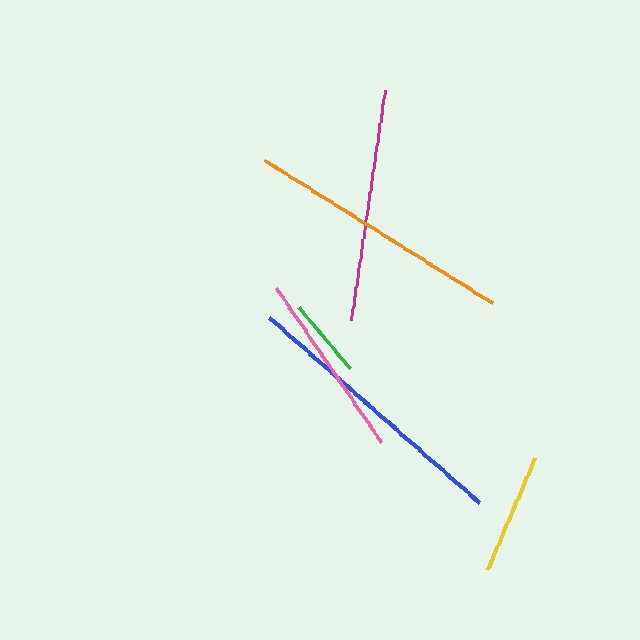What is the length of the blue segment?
The blue segment is approximately 280 pixels long.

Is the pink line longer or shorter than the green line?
The pink line is longer than the green line.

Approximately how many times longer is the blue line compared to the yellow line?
The blue line is approximately 2.3 times the length of the yellow line.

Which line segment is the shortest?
The green line is the shortest at approximately 80 pixels.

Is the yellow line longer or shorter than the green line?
The yellow line is longer than the green line.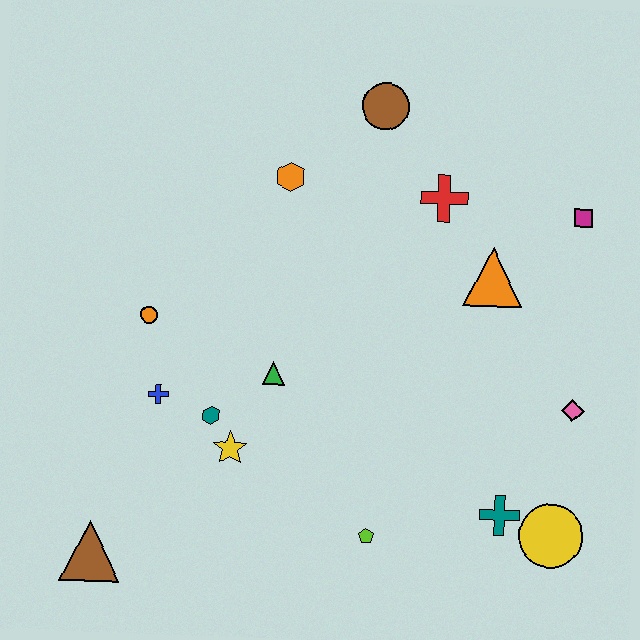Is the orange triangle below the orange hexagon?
Yes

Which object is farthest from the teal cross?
The brown circle is farthest from the teal cross.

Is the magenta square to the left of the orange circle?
No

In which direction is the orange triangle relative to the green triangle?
The orange triangle is to the right of the green triangle.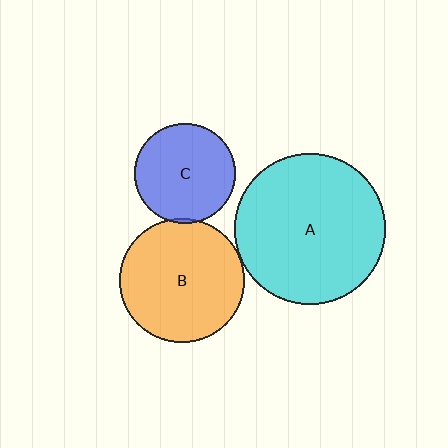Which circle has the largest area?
Circle A (cyan).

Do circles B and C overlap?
Yes.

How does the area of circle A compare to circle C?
Approximately 2.2 times.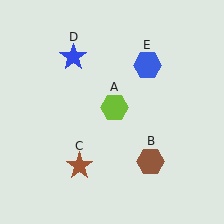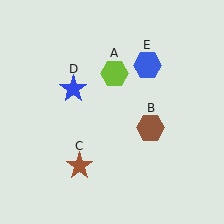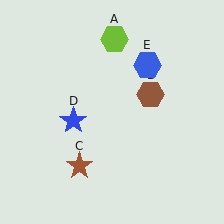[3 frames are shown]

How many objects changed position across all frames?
3 objects changed position: lime hexagon (object A), brown hexagon (object B), blue star (object D).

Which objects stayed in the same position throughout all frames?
Brown star (object C) and blue hexagon (object E) remained stationary.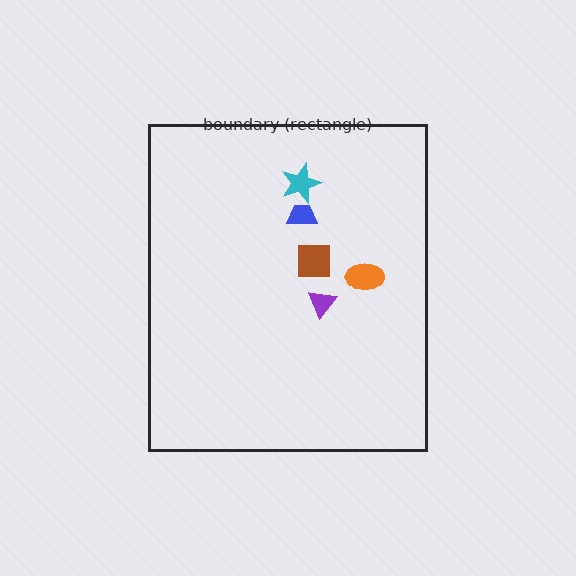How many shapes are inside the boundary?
5 inside, 0 outside.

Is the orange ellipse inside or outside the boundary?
Inside.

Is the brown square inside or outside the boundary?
Inside.